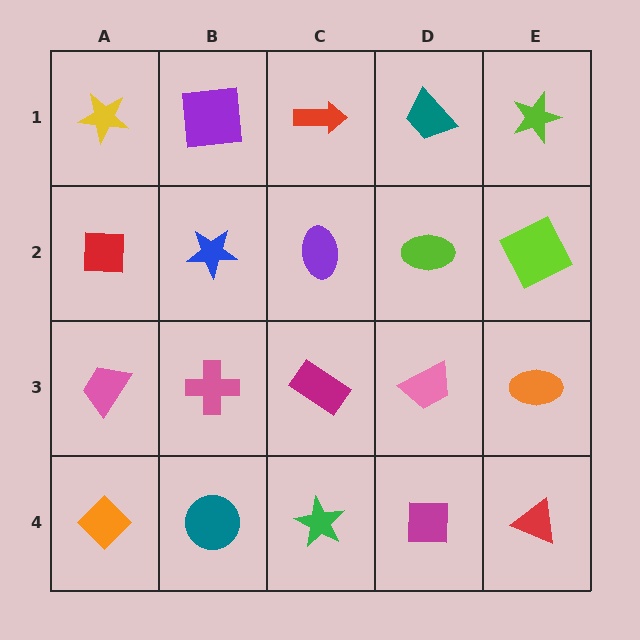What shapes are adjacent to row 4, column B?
A pink cross (row 3, column B), an orange diamond (row 4, column A), a green star (row 4, column C).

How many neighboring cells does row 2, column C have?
4.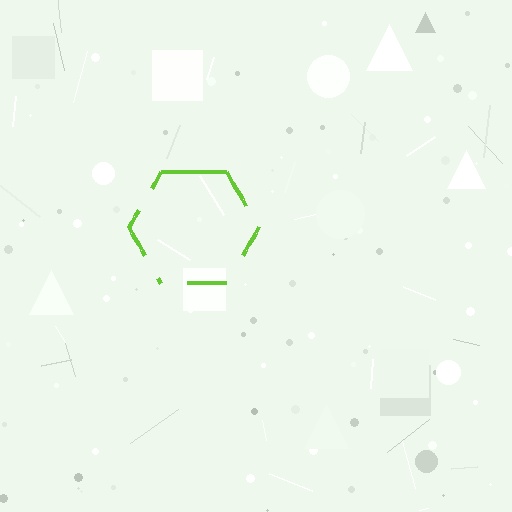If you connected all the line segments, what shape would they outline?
They would outline a hexagon.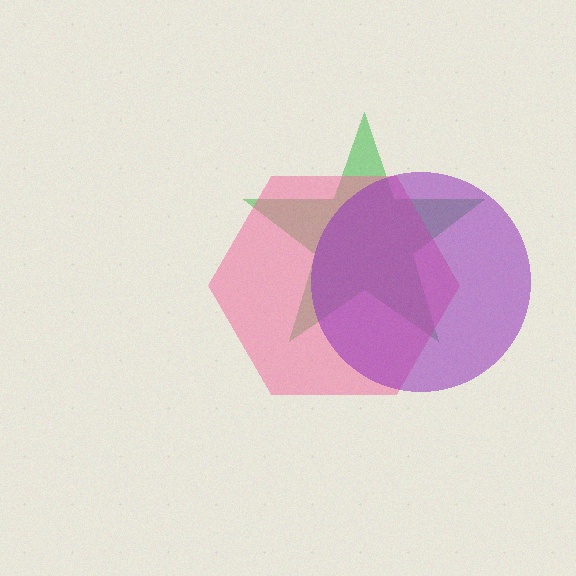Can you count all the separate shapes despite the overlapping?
Yes, there are 3 separate shapes.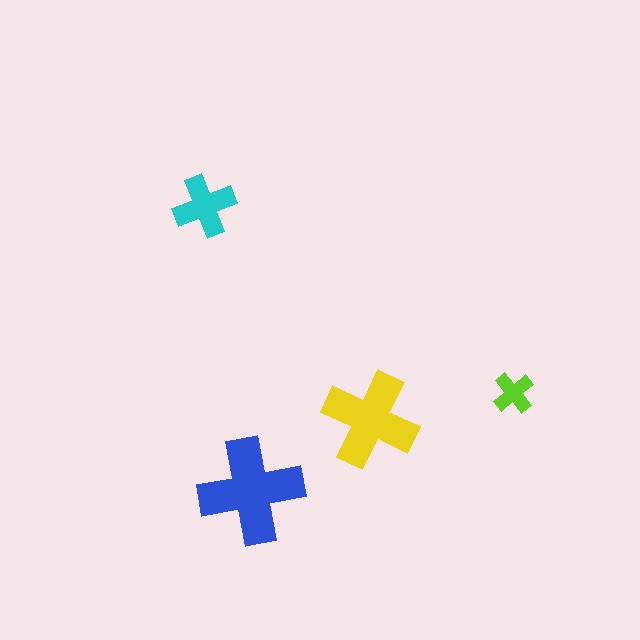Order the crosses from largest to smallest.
the blue one, the yellow one, the cyan one, the lime one.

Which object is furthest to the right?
The lime cross is rightmost.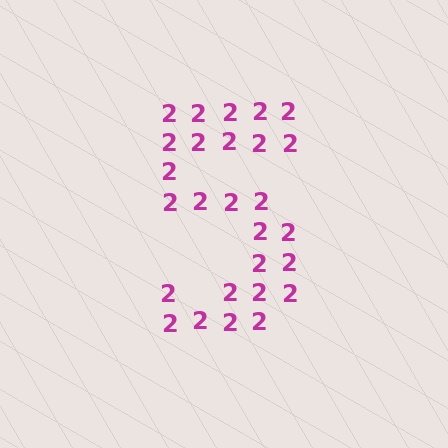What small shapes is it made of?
It is made of small digit 2's.